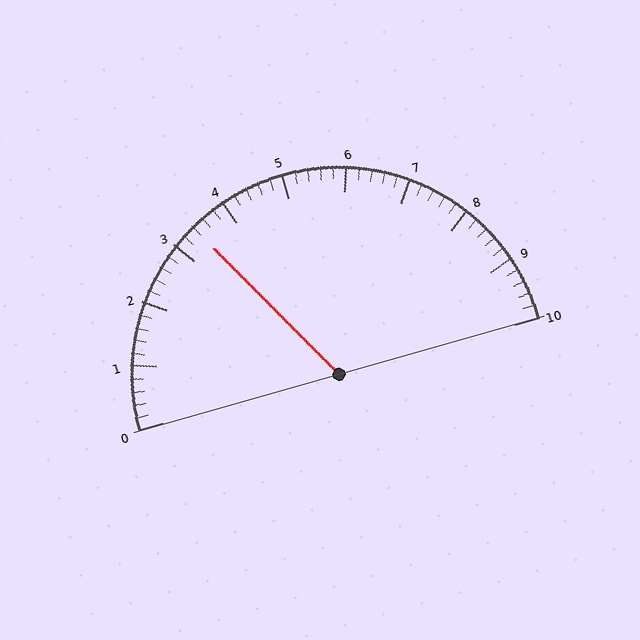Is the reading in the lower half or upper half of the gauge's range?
The reading is in the lower half of the range (0 to 10).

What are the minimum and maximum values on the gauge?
The gauge ranges from 0 to 10.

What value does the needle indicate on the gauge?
The needle indicates approximately 3.4.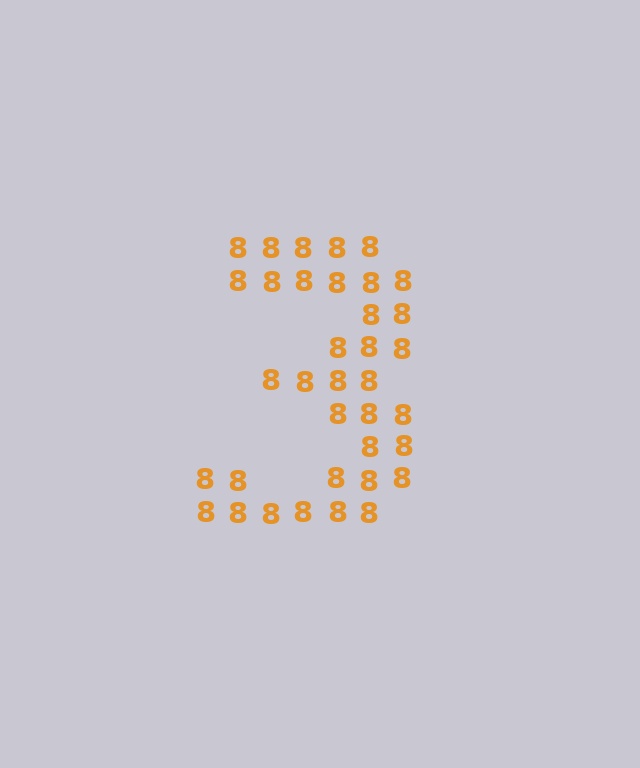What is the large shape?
The large shape is the digit 3.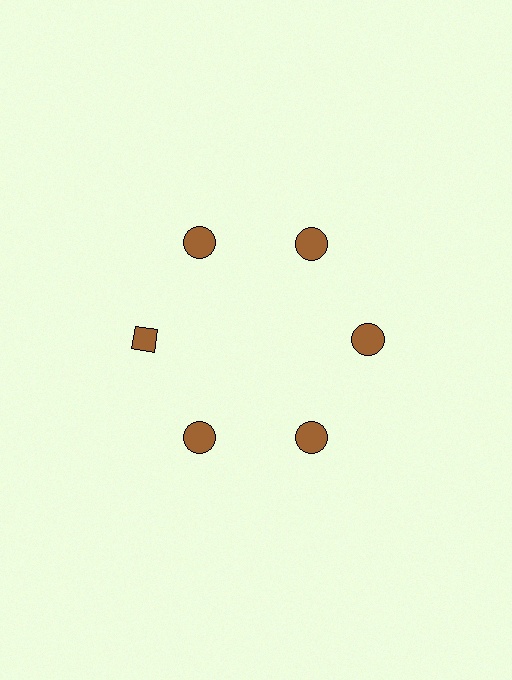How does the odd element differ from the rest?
It has a different shape: diamond instead of circle.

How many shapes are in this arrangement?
There are 6 shapes arranged in a ring pattern.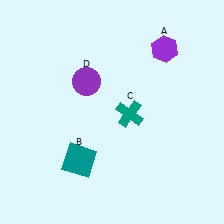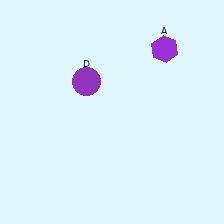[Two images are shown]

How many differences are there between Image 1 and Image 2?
There are 2 differences between the two images.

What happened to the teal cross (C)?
The teal cross (C) was removed in Image 2. It was in the bottom-right area of Image 1.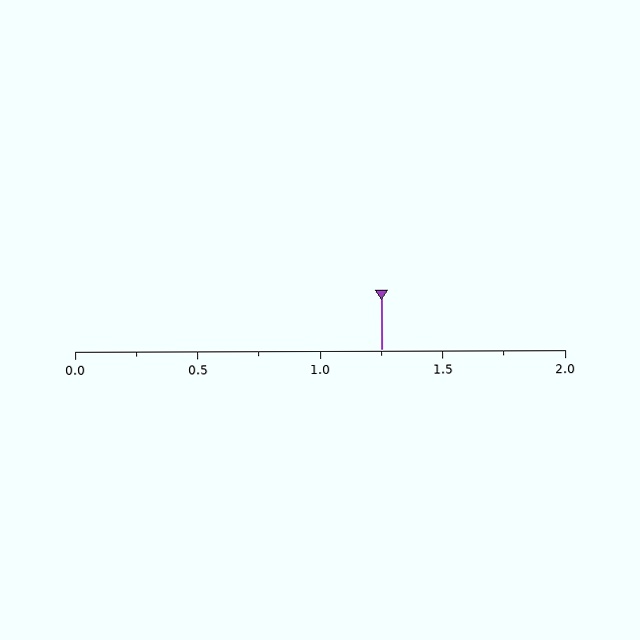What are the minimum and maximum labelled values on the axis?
The axis runs from 0.0 to 2.0.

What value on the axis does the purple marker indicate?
The marker indicates approximately 1.25.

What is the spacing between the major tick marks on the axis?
The major ticks are spaced 0.5 apart.